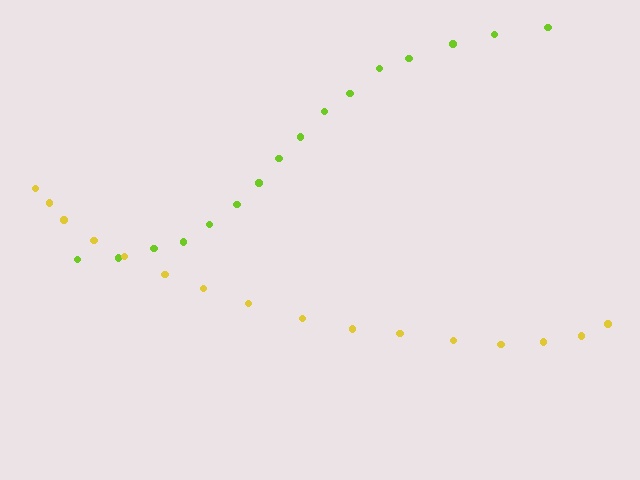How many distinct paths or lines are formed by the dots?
There are 2 distinct paths.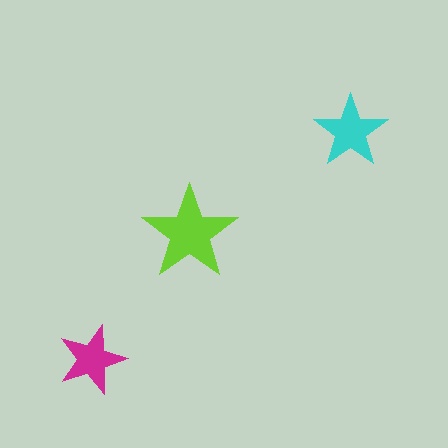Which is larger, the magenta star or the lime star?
The lime one.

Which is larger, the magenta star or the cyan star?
The cyan one.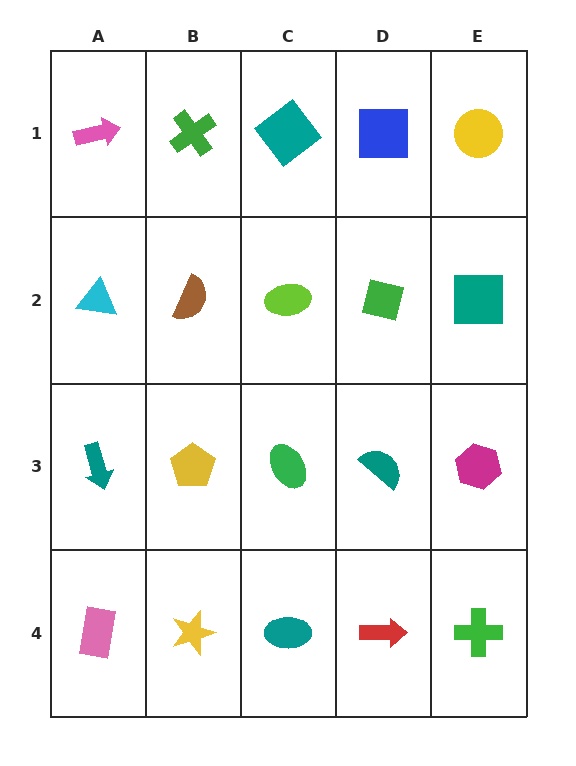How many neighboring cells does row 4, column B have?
3.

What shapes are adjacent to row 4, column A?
A teal arrow (row 3, column A), a yellow star (row 4, column B).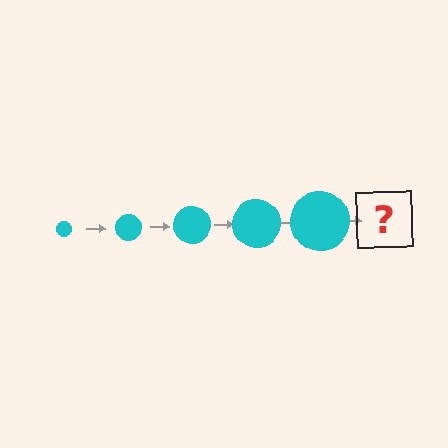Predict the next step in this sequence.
The next step is a cyan circle, larger than the previous one.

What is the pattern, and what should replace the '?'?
The pattern is that the circle gets progressively larger each step. The '?' should be a cyan circle, larger than the previous one.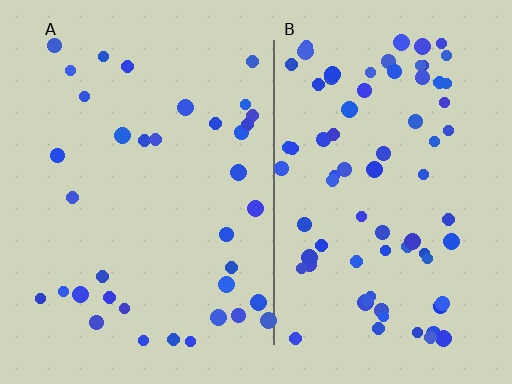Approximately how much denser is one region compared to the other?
Approximately 2.1× — region B over region A.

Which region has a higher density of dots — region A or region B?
B (the right).